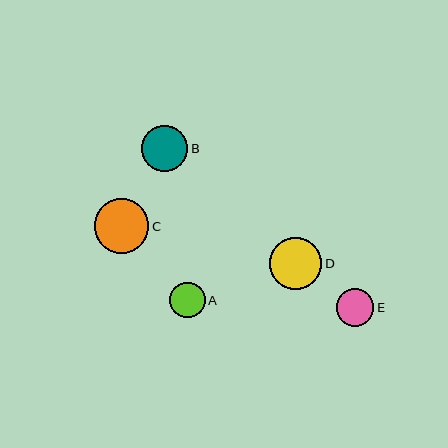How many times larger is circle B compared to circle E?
Circle B is approximately 1.2 times the size of circle E.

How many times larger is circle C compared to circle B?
Circle C is approximately 1.2 times the size of circle B.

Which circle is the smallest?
Circle A is the smallest with a size of approximately 36 pixels.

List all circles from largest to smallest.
From largest to smallest: C, D, B, E, A.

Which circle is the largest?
Circle C is the largest with a size of approximately 55 pixels.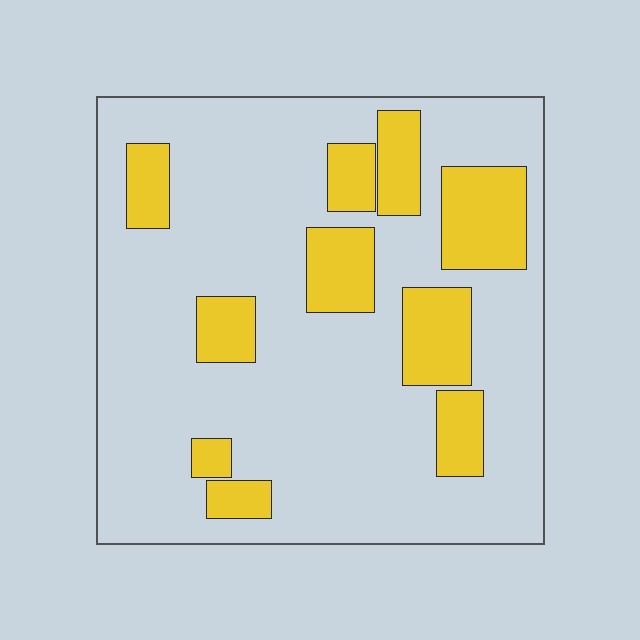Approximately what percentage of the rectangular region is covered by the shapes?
Approximately 25%.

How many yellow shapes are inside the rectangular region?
10.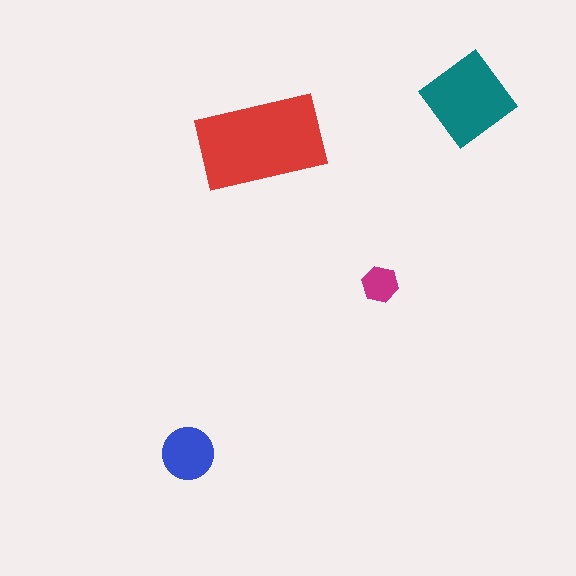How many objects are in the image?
There are 4 objects in the image.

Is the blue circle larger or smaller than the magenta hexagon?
Larger.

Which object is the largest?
The red rectangle.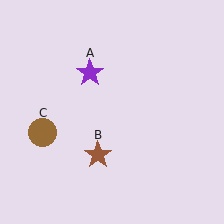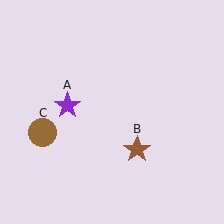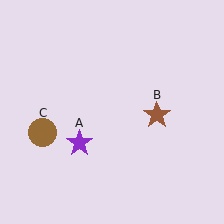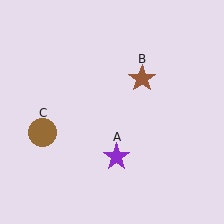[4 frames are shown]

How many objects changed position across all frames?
2 objects changed position: purple star (object A), brown star (object B).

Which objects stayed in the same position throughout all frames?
Brown circle (object C) remained stationary.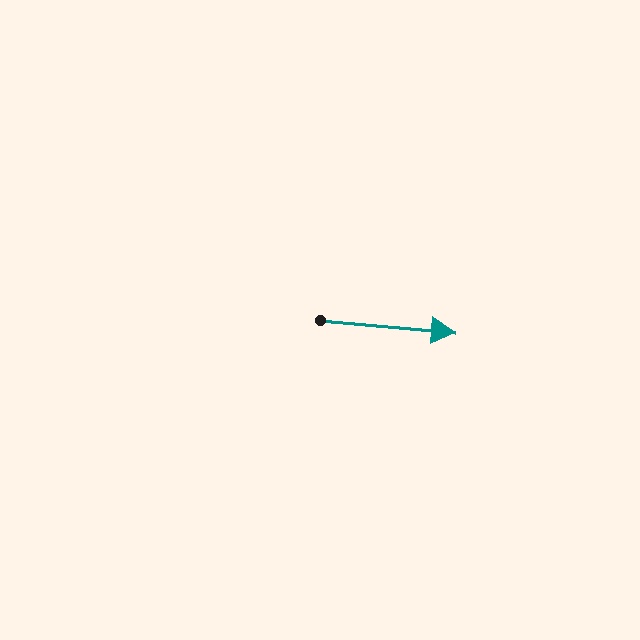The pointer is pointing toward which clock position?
Roughly 3 o'clock.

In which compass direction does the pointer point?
East.